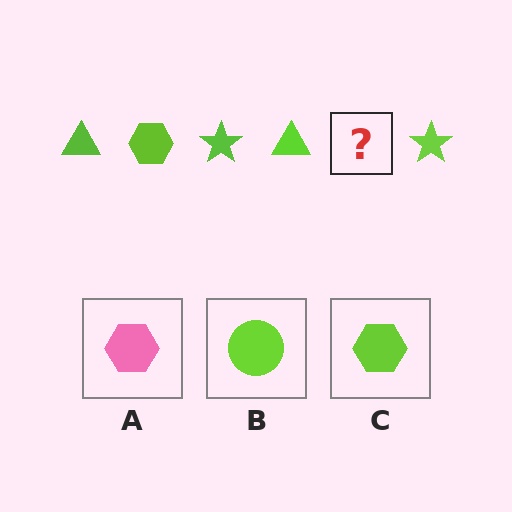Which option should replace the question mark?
Option C.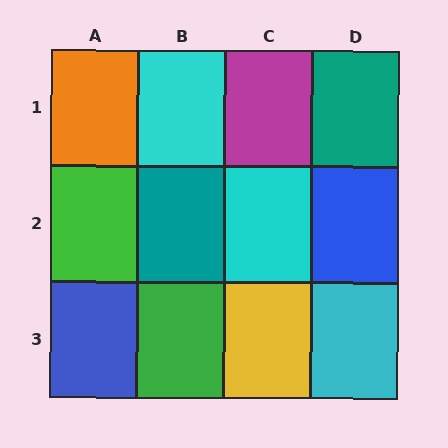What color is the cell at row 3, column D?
Cyan.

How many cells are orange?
1 cell is orange.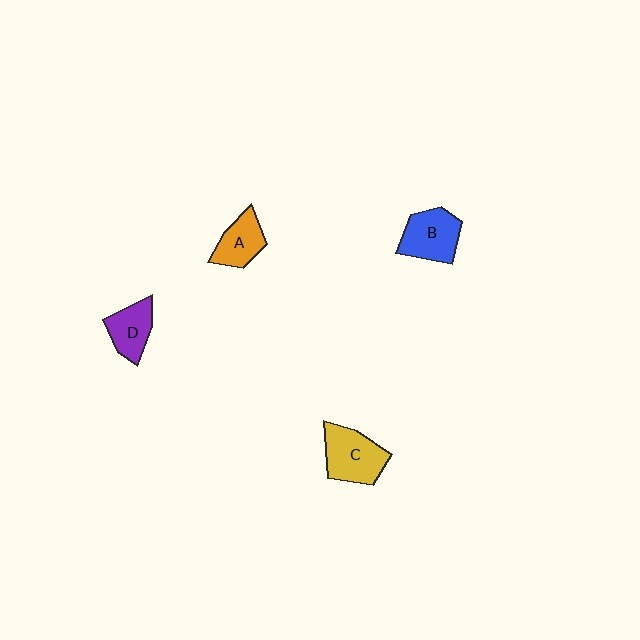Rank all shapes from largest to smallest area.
From largest to smallest: C (yellow), B (blue), D (purple), A (orange).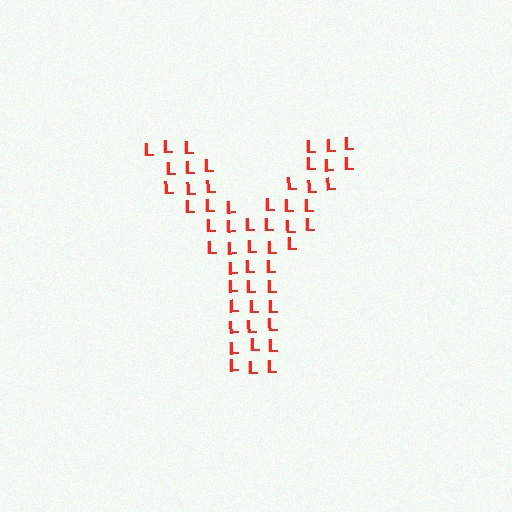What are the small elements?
The small elements are letter L's.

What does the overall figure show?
The overall figure shows the letter Y.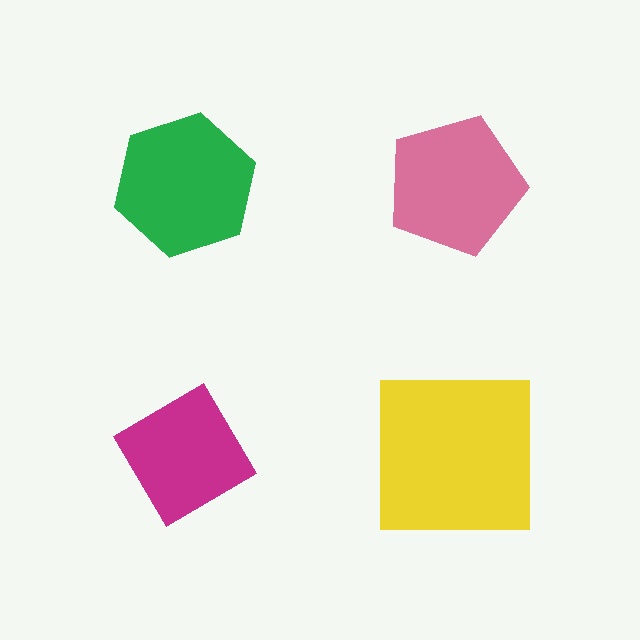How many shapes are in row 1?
2 shapes.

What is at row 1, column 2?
A pink pentagon.